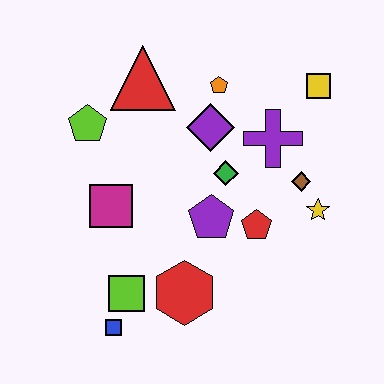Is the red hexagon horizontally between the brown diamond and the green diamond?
No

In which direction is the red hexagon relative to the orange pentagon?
The red hexagon is below the orange pentagon.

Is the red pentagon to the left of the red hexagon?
No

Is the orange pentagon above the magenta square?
Yes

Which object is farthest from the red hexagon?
The yellow square is farthest from the red hexagon.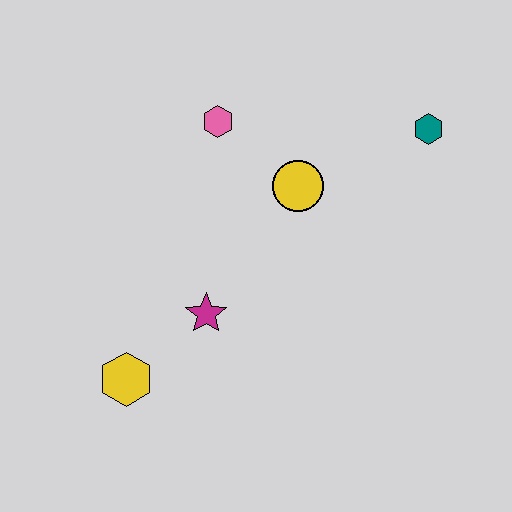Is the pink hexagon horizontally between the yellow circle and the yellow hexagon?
Yes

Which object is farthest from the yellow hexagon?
The teal hexagon is farthest from the yellow hexagon.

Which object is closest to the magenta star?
The yellow hexagon is closest to the magenta star.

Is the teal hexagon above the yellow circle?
Yes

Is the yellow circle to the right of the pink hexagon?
Yes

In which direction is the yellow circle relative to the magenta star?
The yellow circle is above the magenta star.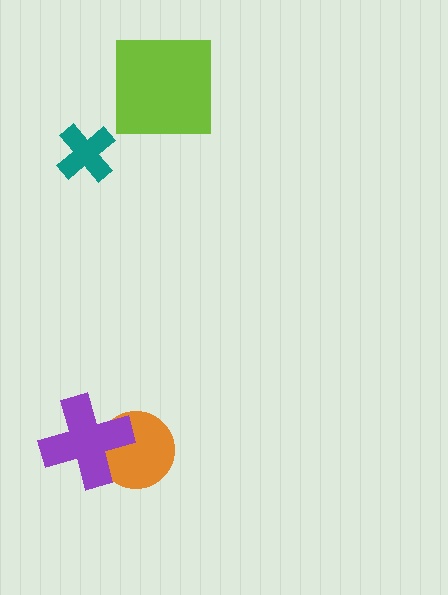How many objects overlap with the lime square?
0 objects overlap with the lime square.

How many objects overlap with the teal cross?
0 objects overlap with the teal cross.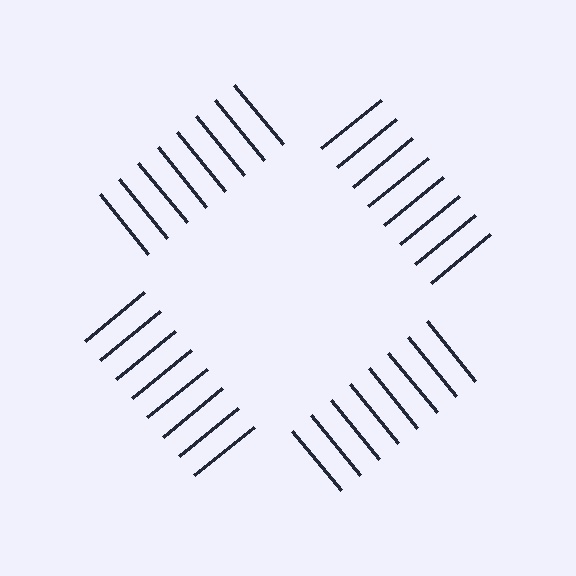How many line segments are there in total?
32 — 8 along each of the 4 edges.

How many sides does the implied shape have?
4 sides — the line-ends trace a square.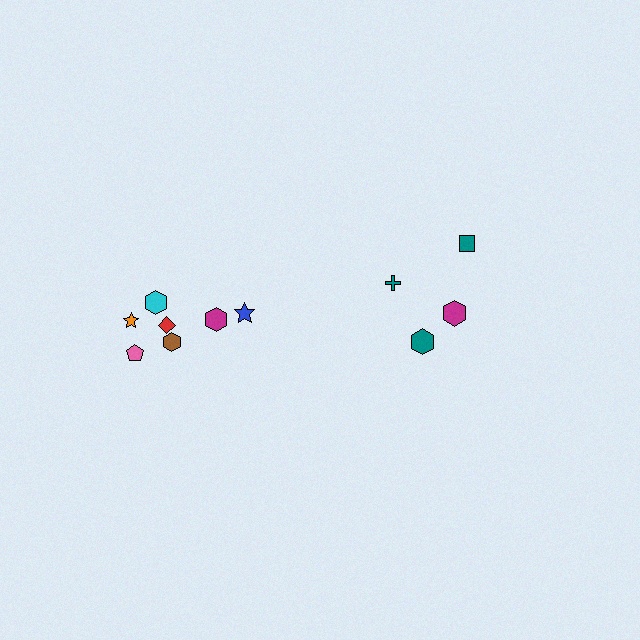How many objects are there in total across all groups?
There are 11 objects.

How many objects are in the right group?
There are 4 objects.